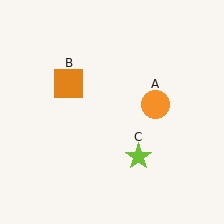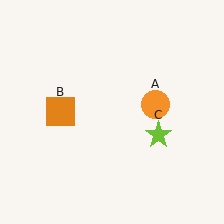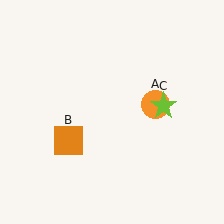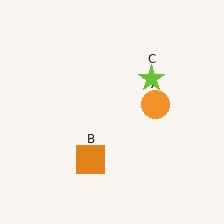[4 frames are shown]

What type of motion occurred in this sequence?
The orange square (object B), lime star (object C) rotated counterclockwise around the center of the scene.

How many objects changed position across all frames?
2 objects changed position: orange square (object B), lime star (object C).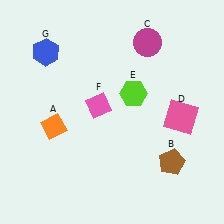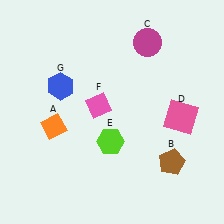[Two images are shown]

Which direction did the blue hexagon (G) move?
The blue hexagon (G) moved down.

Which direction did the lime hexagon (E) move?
The lime hexagon (E) moved down.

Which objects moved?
The objects that moved are: the lime hexagon (E), the blue hexagon (G).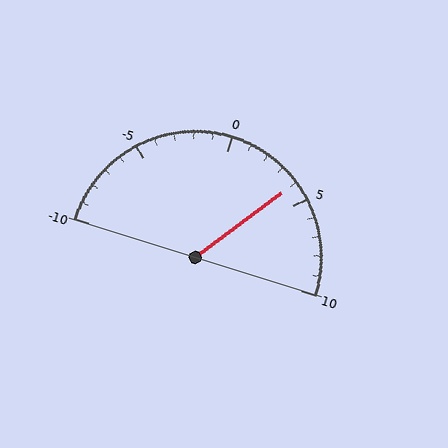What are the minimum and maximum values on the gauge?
The gauge ranges from -10 to 10.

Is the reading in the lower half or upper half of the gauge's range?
The reading is in the upper half of the range (-10 to 10).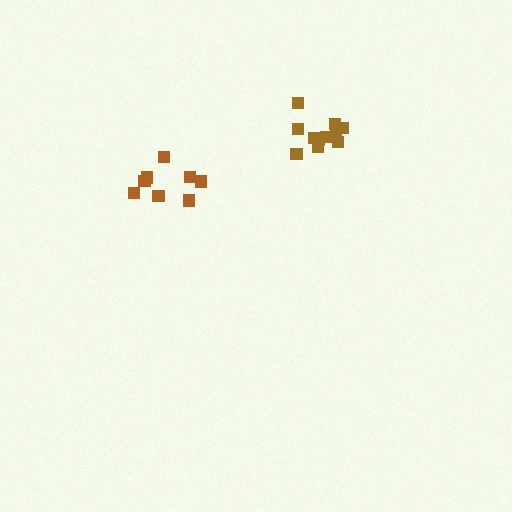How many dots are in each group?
Group 1: 8 dots, Group 2: 11 dots (19 total).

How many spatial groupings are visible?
There are 2 spatial groupings.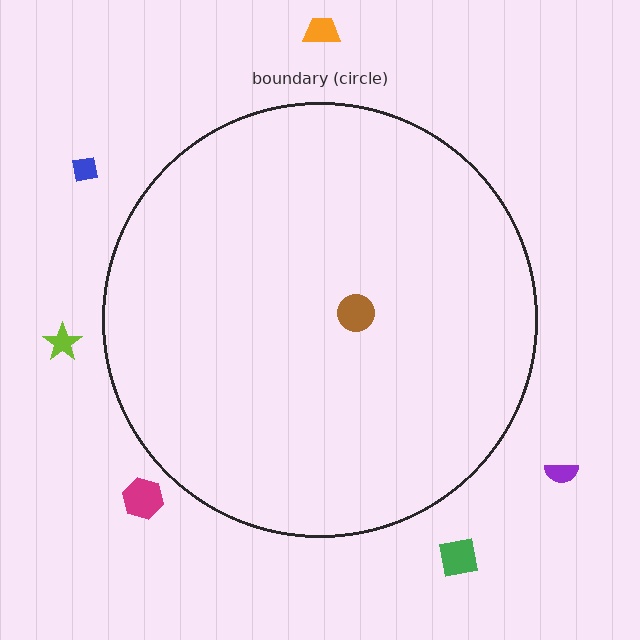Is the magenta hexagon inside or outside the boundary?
Outside.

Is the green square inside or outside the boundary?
Outside.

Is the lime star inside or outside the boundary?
Outside.